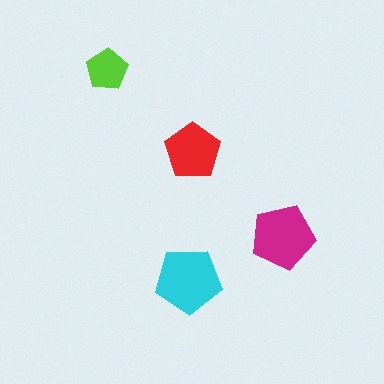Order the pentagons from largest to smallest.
the cyan one, the magenta one, the red one, the lime one.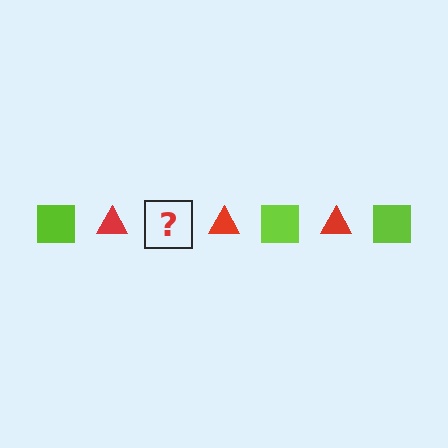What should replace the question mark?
The question mark should be replaced with a lime square.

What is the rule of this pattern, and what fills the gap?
The rule is that the pattern alternates between lime square and red triangle. The gap should be filled with a lime square.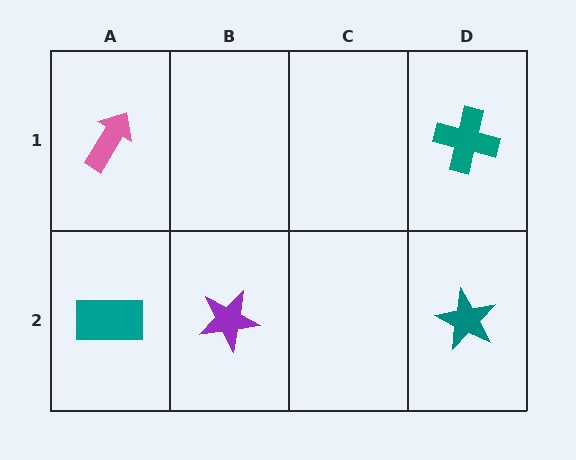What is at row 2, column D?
A teal star.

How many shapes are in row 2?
3 shapes.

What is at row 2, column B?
A purple star.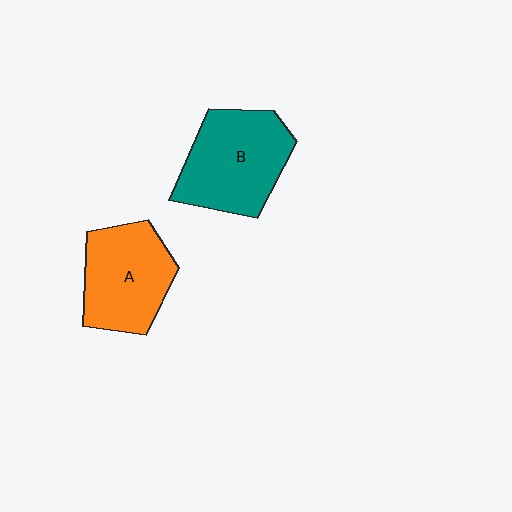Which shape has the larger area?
Shape B (teal).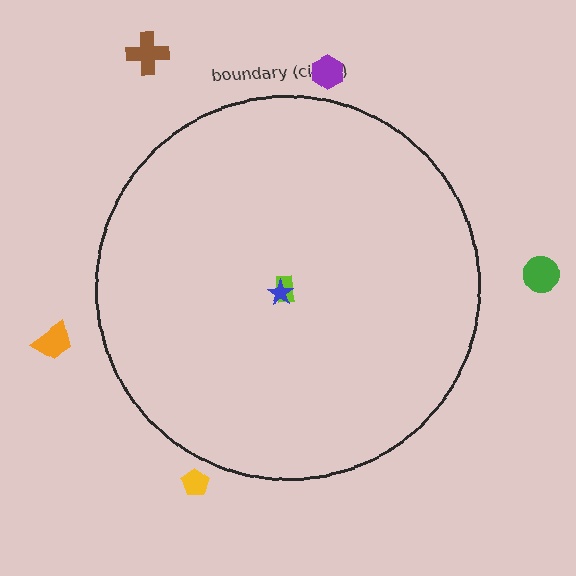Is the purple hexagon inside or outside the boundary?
Outside.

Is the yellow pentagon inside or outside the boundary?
Outside.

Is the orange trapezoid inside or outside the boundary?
Outside.